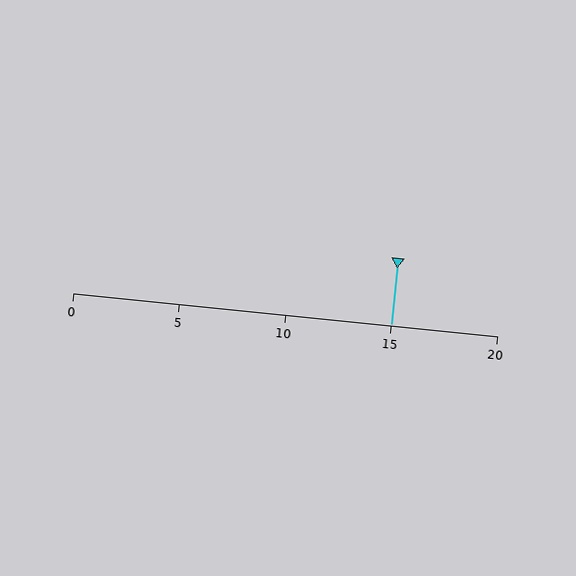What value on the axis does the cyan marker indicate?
The marker indicates approximately 15.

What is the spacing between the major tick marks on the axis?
The major ticks are spaced 5 apart.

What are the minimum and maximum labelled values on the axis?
The axis runs from 0 to 20.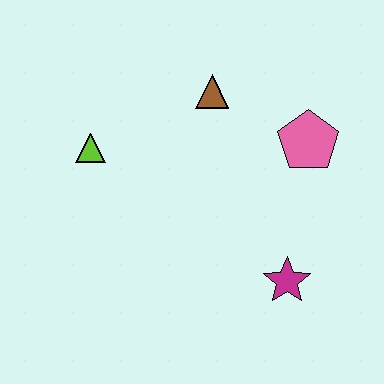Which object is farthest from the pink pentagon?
The lime triangle is farthest from the pink pentagon.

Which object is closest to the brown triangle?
The pink pentagon is closest to the brown triangle.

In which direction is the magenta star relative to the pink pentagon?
The magenta star is below the pink pentagon.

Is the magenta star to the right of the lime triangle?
Yes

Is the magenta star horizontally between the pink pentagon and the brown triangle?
Yes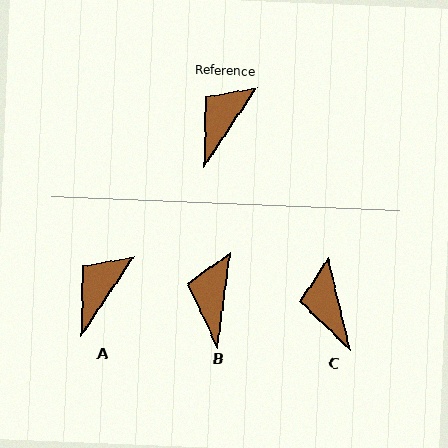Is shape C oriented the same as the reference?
No, it is off by about 47 degrees.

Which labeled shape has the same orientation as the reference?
A.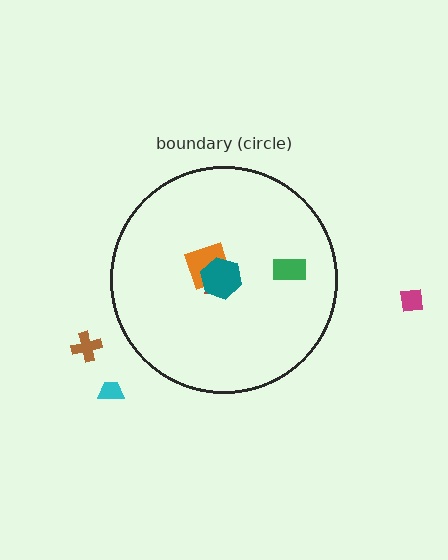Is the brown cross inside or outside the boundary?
Outside.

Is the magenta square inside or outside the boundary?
Outside.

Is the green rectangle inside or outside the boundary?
Inside.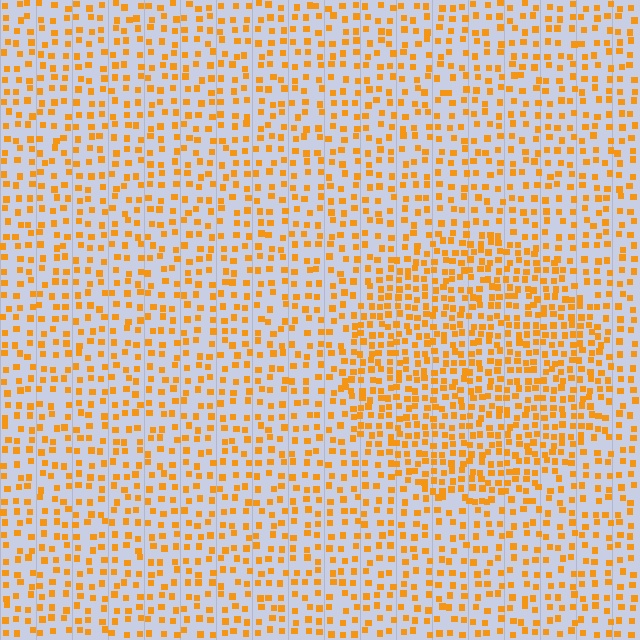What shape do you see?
I see a circle.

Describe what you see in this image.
The image contains small orange elements arranged at two different densities. A circle-shaped region is visible where the elements are more densely packed than the surrounding area.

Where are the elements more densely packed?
The elements are more densely packed inside the circle boundary.